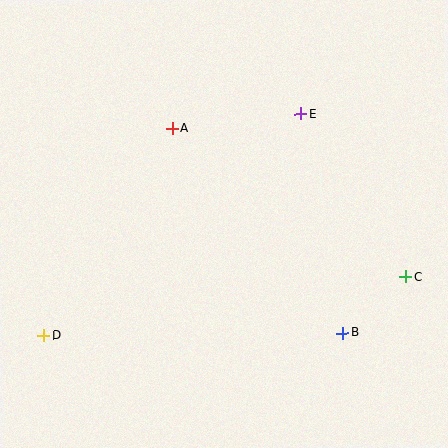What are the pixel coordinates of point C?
Point C is at (406, 277).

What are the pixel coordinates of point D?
Point D is at (44, 336).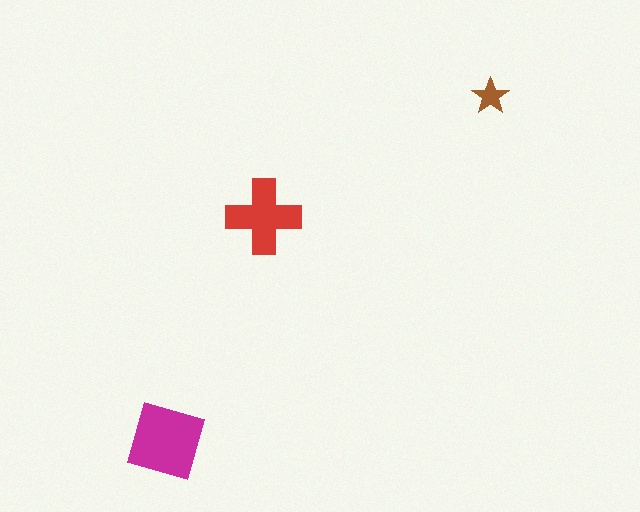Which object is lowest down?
The magenta diamond is bottommost.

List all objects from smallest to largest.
The brown star, the red cross, the magenta diamond.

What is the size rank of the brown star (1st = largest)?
3rd.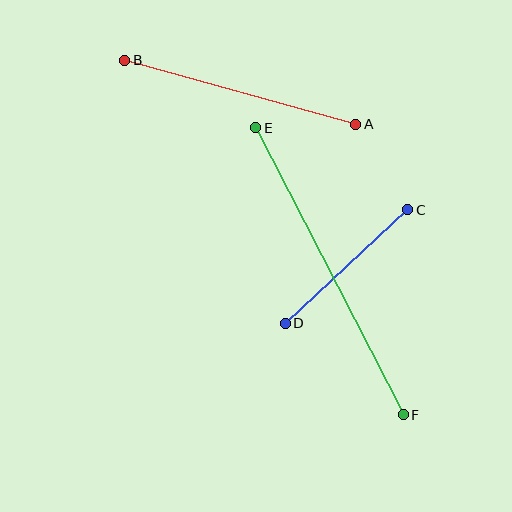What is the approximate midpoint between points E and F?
The midpoint is at approximately (330, 271) pixels.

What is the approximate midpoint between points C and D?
The midpoint is at approximately (347, 267) pixels.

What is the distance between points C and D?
The distance is approximately 167 pixels.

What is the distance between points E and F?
The distance is approximately 323 pixels.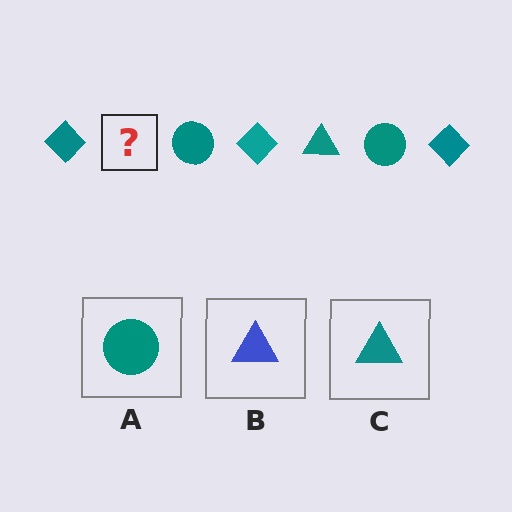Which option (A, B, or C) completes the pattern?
C.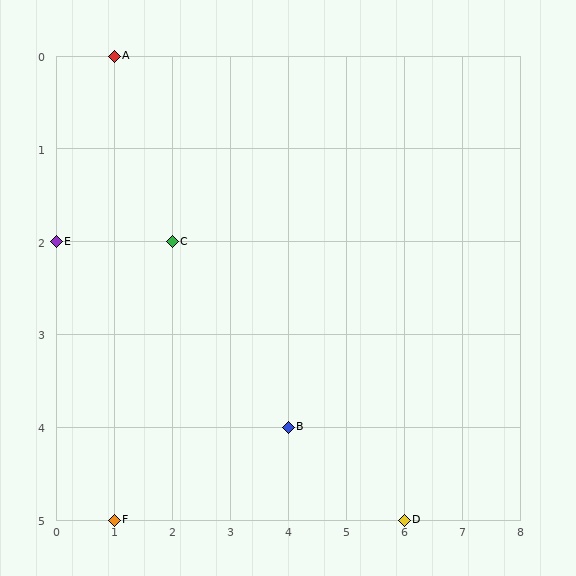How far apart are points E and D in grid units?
Points E and D are 6 columns and 3 rows apart (about 6.7 grid units diagonally).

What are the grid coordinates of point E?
Point E is at grid coordinates (0, 2).